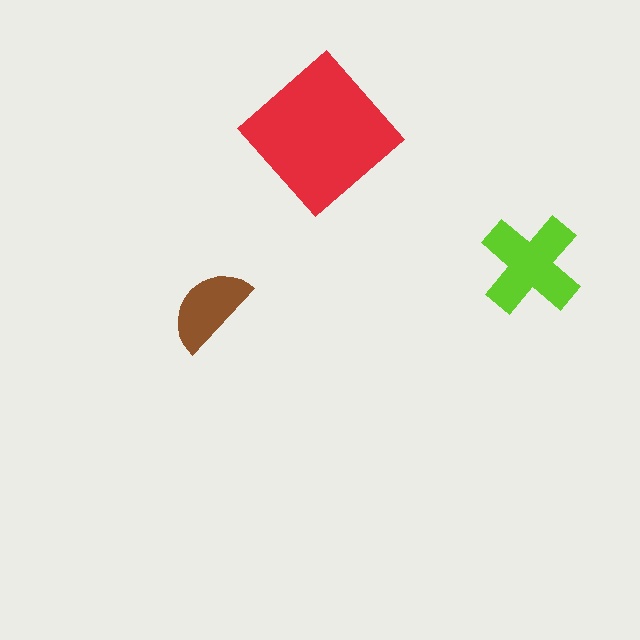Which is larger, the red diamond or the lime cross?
The red diamond.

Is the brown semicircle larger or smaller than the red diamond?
Smaller.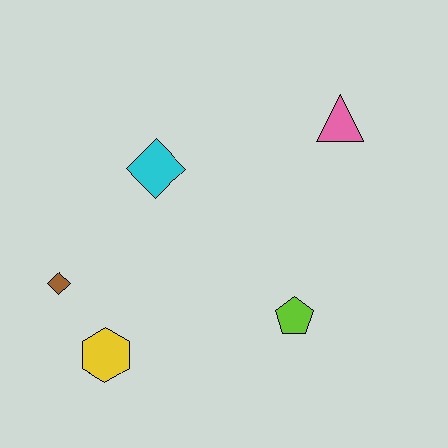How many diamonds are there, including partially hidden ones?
There are 2 diamonds.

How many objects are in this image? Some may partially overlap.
There are 5 objects.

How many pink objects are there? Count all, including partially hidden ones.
There is 1 pink object.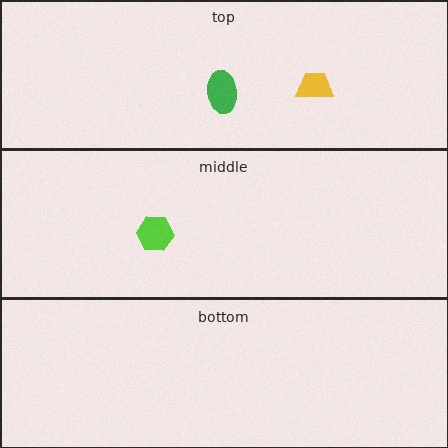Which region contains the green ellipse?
The top region.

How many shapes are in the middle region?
1.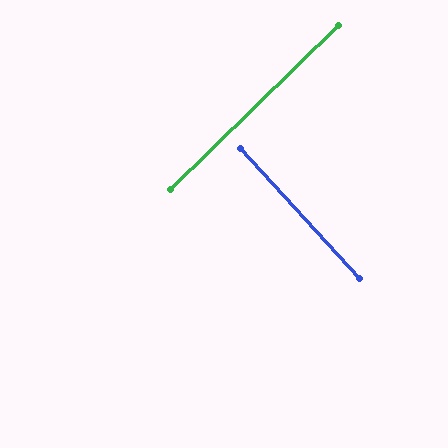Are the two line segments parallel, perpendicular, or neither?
Perpendicular — they meet at approximately 88°.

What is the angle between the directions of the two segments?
Approximately 88 degrees.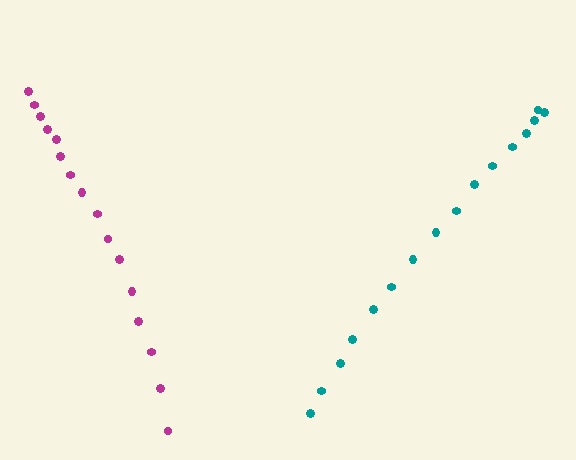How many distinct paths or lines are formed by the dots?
There are 2 distinct paths.